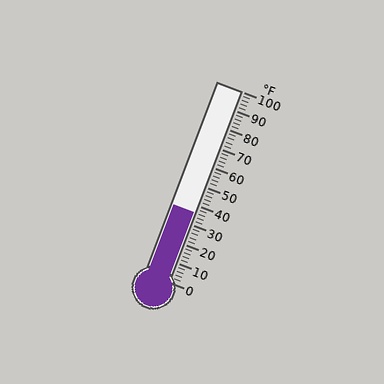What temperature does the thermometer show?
The thermometer shows approximately 36°F.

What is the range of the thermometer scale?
The thermometer scale ranges from 0°F to 100°F.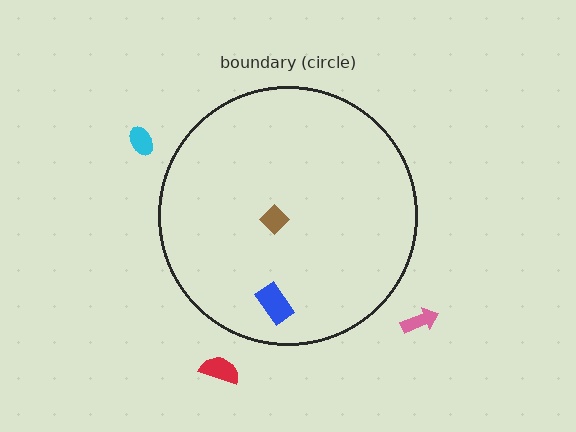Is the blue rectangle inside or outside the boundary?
Inside.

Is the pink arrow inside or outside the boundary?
Outside.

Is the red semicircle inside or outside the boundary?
Outside.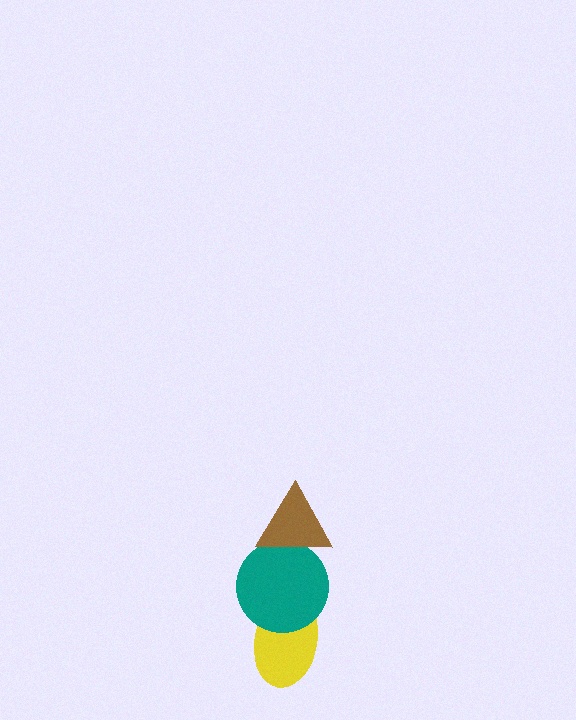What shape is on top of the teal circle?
The brown triangle is on top of the teal circle.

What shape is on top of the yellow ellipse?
The teal circle is on top of the yellow ellipse.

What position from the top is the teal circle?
The teal circle is 2nd from the top.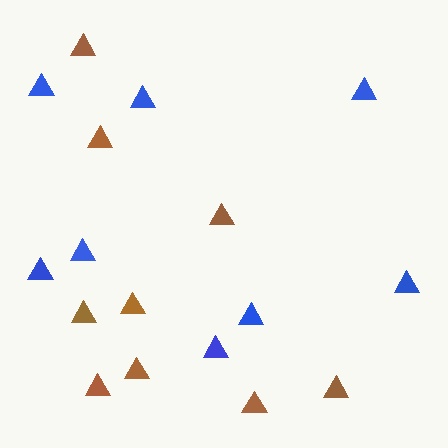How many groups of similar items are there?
There are 2 groups: one group of brown triangles (9) and one group of blue triangles (8).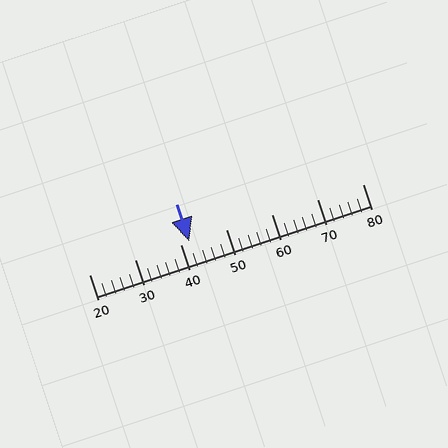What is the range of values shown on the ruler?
The ruler shows values from 20 to 80.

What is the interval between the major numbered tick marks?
The major tick marks are spaced 10 units apart.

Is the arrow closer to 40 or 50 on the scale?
The arrow is closer to 40.